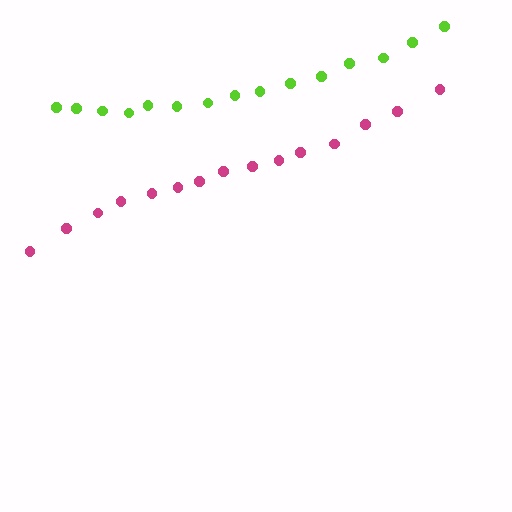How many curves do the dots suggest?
There are 2 distinct paths.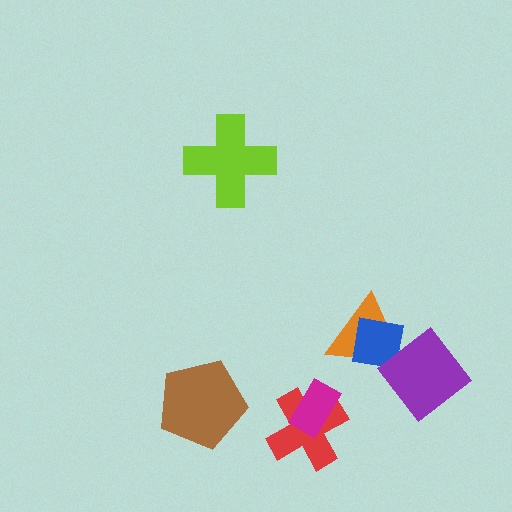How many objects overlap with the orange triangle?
2 objects overlap with the orange triangle.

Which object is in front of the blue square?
The purple diamond is in front of the blue square.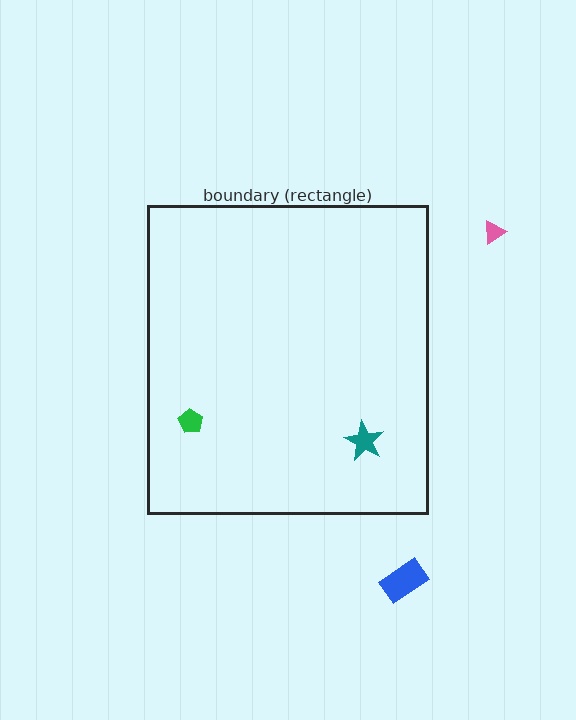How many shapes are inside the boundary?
2 inside, 2 outside.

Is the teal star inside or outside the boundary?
Inside.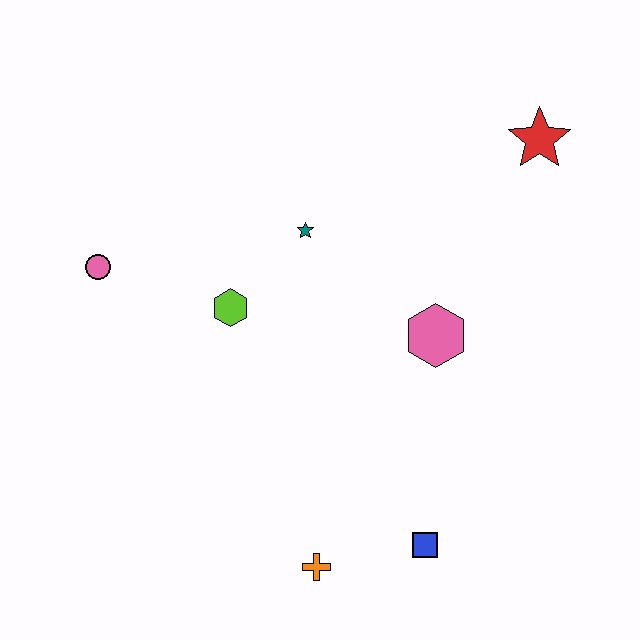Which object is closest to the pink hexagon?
The teal star is closest to the pink hexagon.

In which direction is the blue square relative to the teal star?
The blue square is below the teal star.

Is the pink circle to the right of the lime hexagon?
No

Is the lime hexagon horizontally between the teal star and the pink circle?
Yes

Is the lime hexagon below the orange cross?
No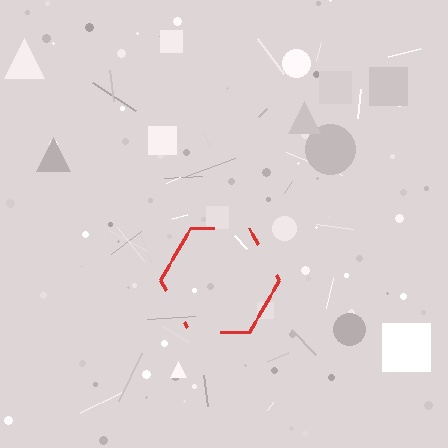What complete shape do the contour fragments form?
The contour fragments form a hexagon.